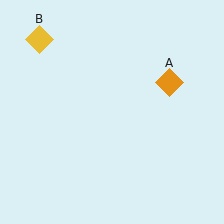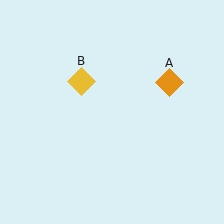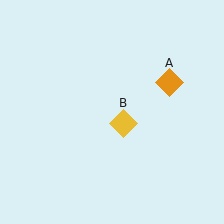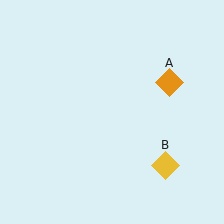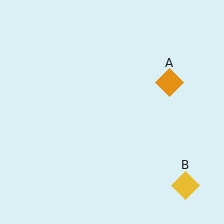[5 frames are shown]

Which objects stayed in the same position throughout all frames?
Orange diamond (object A) remained stationary.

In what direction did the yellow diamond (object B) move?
The yellow diamond (object B) moved down and to the right.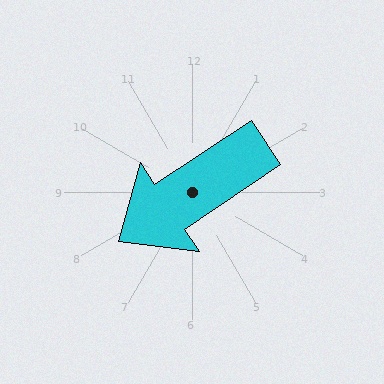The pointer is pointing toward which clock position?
Roughly 8 o'clock.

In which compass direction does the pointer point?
Southwest.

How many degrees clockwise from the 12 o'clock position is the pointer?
Approximately 236 degrees.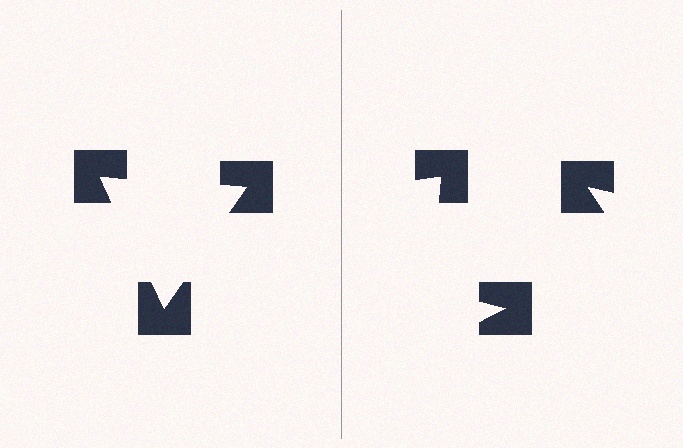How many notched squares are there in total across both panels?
6 — 3 on each side.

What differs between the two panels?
The notched squares are positioned identically on both sides; only the wedge orientations differ. On the left they align to a triangle; on the right they are misaligned.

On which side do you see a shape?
An illusory triangle appears on the left side. On the right side the wedge cuts are rotated, so no coherent shape forms.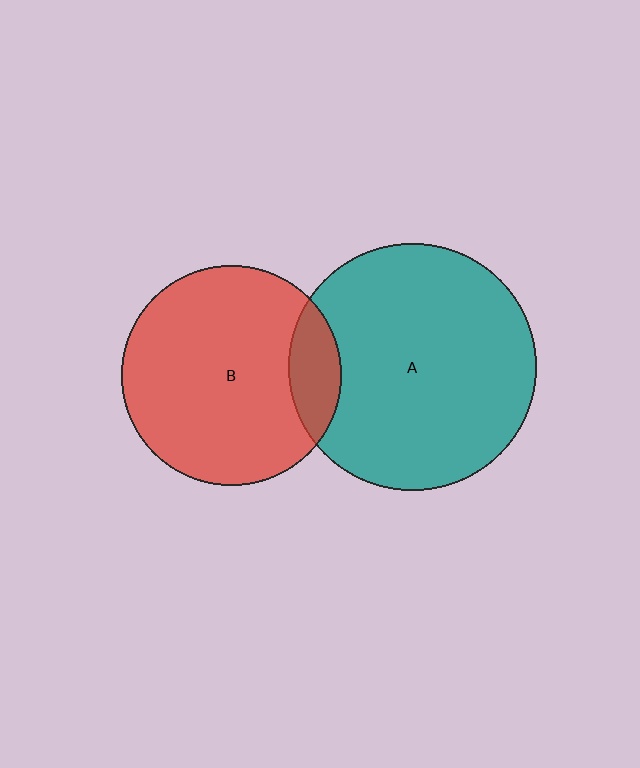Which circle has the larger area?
Circle A (teal).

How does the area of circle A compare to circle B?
Approximately 1.3 times.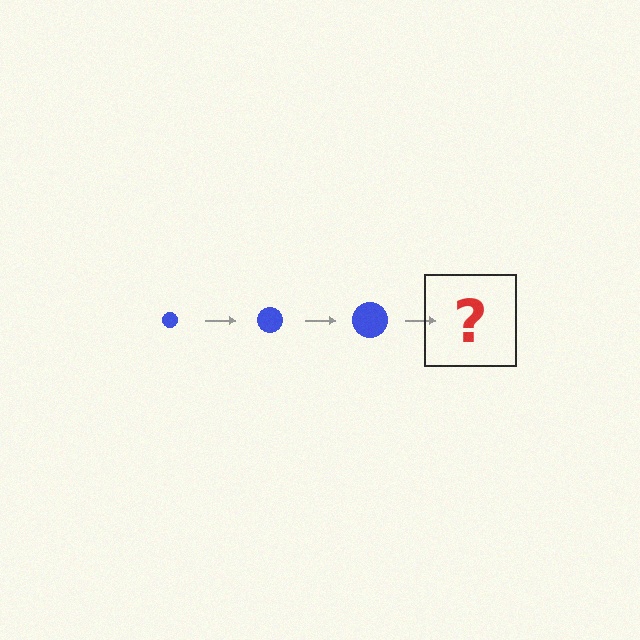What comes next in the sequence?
The next element should be a blue circle, larger than the previous one.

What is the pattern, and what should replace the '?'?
The pattern is that the circle gets progressively larger each step. The '?' should be a blue circle, larger than the previous one.